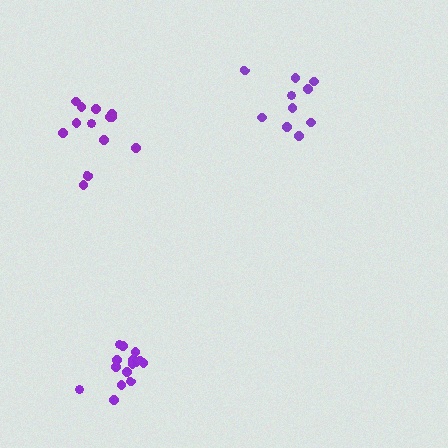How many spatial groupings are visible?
There are 3 spatial groupings.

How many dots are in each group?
Group 1: 10 dots, Group 2: 13 dots, Group 3: 15 dots (38 total).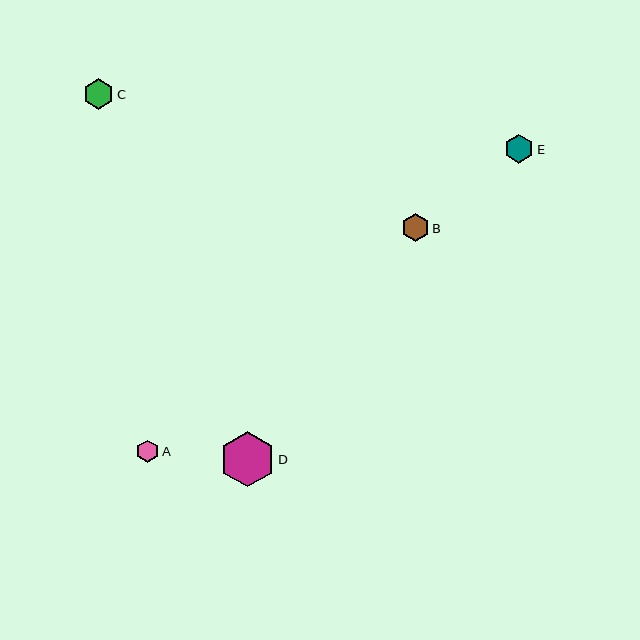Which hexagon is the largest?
Hexagon D is the largest with a size of approximately 56 pixels.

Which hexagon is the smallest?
Hexagon A is the smallest with a size of approximately 22 pixels.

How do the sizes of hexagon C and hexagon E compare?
Hexagon C and hexagon E are approximately the same size.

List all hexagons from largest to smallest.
From largest to smallest: D, C, E, B, A.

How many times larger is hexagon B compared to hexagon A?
Hexagon B is approximately 1.2 times the size of hexagon A.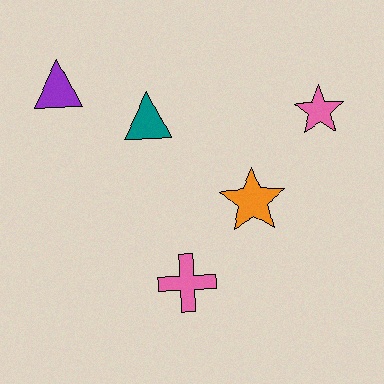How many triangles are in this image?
There are 2 triangles.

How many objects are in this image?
There are 5 objects.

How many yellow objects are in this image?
There are no yellow objects.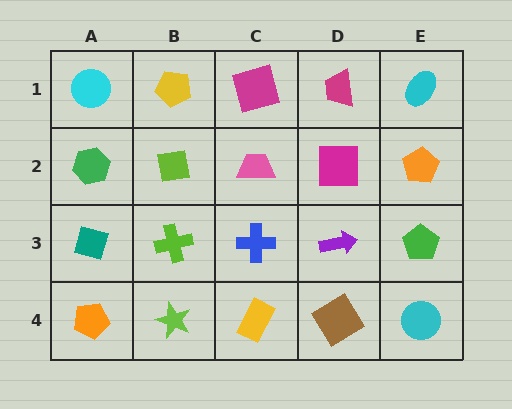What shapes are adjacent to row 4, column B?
A lime cross (row 3, column B), an orange pentagon (row 4, column A), a yellow rectangle (row 4, column C).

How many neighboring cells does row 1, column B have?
3.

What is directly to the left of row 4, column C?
A lime star.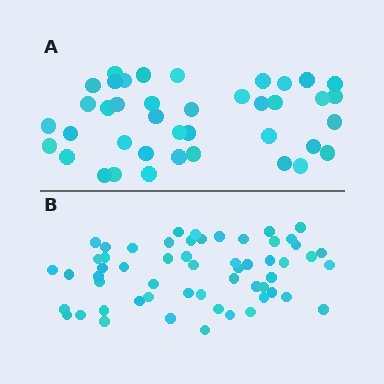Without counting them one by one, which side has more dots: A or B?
Region B (the bottom region) has more dots.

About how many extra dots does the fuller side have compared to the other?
Region B has approximately 15 more dots than region A.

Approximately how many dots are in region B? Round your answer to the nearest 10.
About 60 dots. (The exact count is 57, which rounds to 60.)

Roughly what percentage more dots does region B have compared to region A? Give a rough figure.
About 40% more.